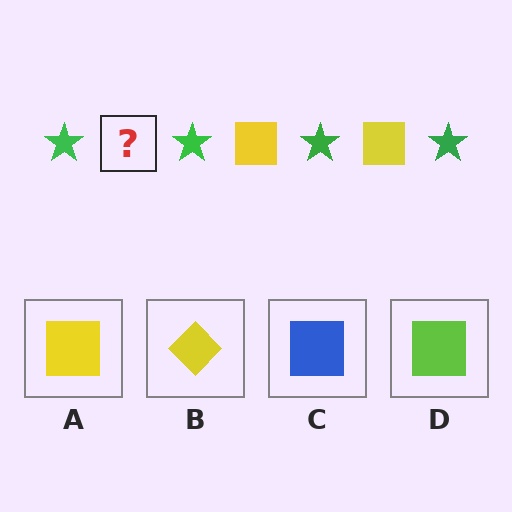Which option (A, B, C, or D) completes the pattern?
A.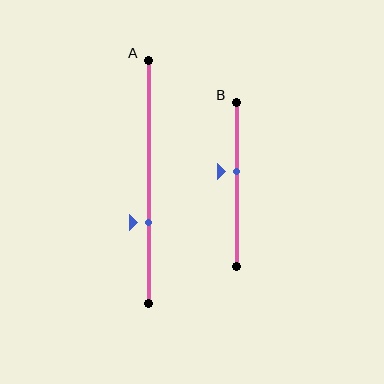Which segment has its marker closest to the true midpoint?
Segment B has its marker closest to the true midpoint.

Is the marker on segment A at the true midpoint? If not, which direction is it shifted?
No, the marker on segment A is shifted downward by about 17% of the segment length.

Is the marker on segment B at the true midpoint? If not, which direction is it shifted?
No, the marker on segment B is shifted upward by about 8% of the segment length.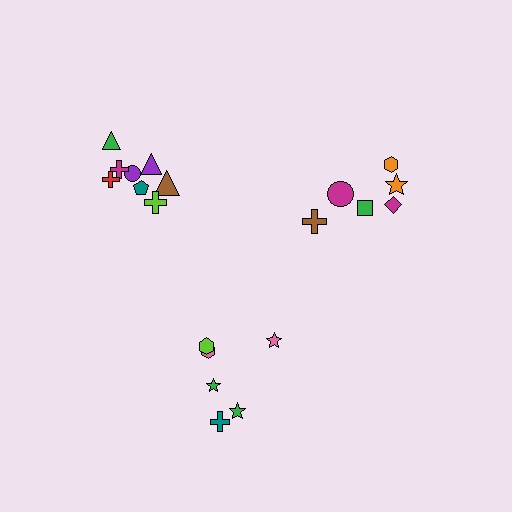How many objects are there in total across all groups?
There are 20 objects.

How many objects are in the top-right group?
There are 6 objects.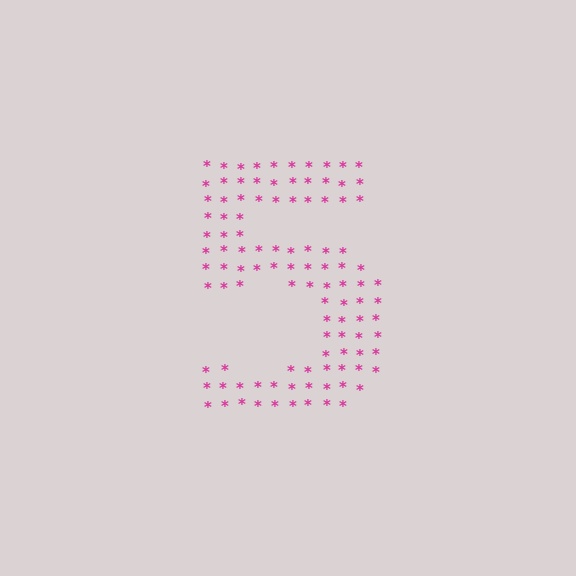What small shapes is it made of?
It is made of small asterisks.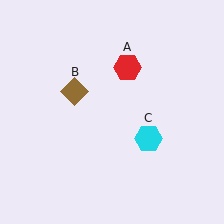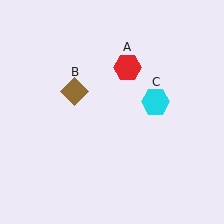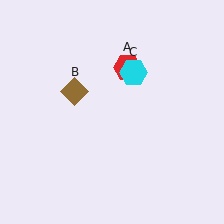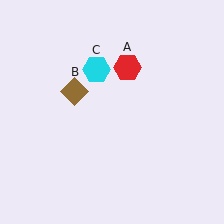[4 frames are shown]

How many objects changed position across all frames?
1 object changed position: cyan hexagon (object C).